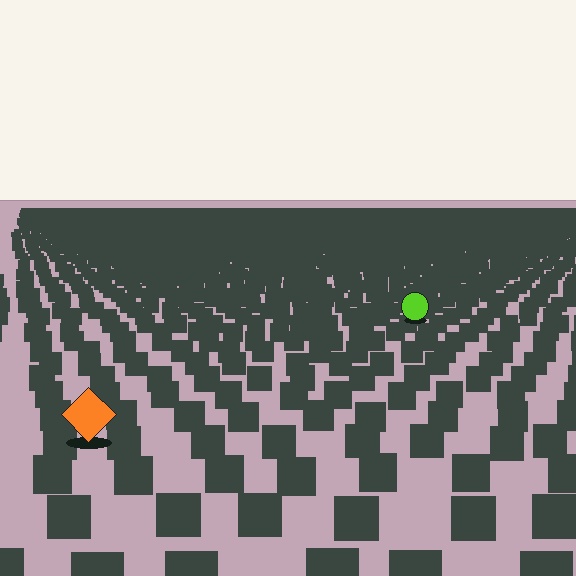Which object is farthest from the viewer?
The lime circle is farthest from the viewer. It appears smaller and the ground texture around it is denser.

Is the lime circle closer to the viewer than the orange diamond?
No. The orange diamond is closer — you can tell from the texture gradient: the ground texture is coarser near it.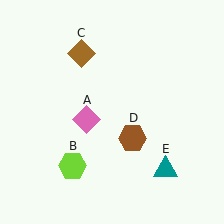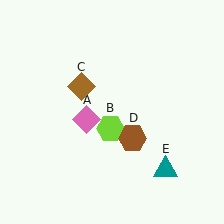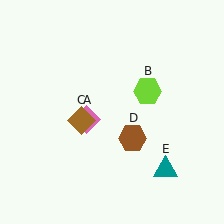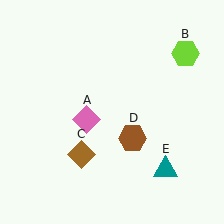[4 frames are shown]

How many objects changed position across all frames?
2 objects changed position: lime hexagon (object B), brown diamond (object C).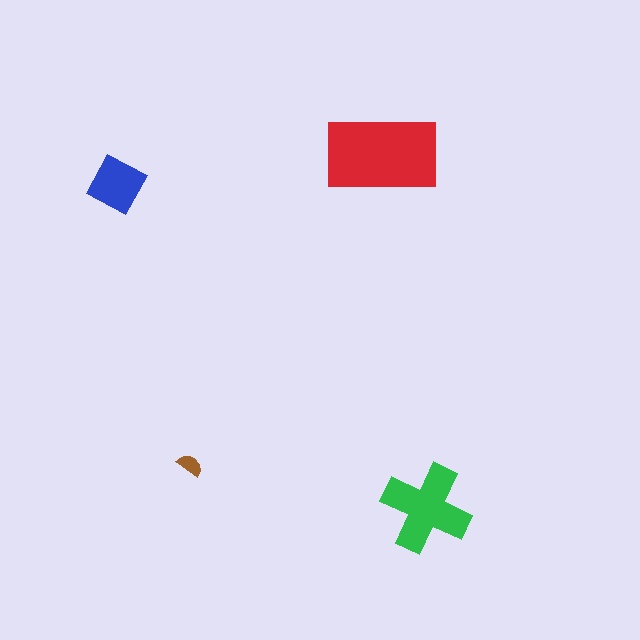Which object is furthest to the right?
The green cross is rightmost.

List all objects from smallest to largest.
The brown semicircle, the blue diamond, the green cross, the red rectangle.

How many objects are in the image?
There are 4 objects in the image.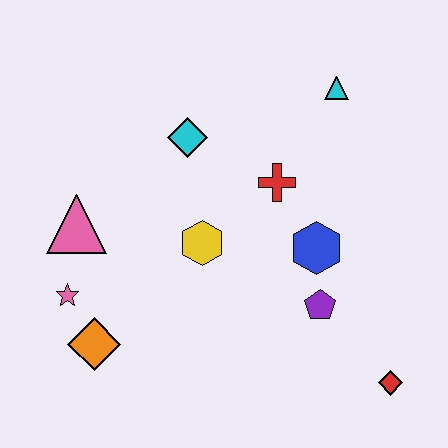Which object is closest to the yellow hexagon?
The red cross is closest to the yellow hexagon.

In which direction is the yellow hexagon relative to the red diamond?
The yellow hexagon is to the left of the red diamond.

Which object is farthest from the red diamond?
The pink triangle is farthest from the red diamond.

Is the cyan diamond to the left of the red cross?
Yes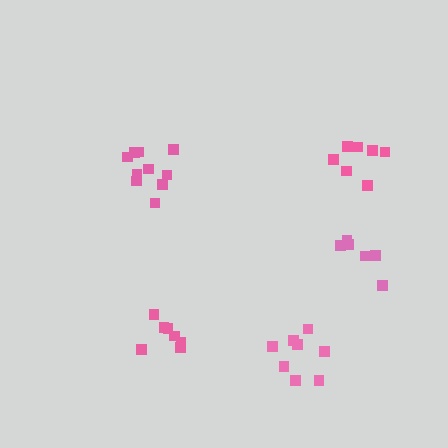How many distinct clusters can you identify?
There are 5 distinct clusters.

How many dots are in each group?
Group 1: 10 dots, Group 2: 7 dots, Group 3: 8 dots, Group 4: 6 dots, Group 5: 7 dots (38 total).